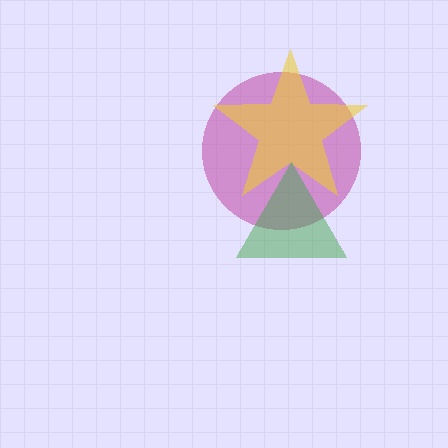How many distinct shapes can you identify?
There are 3 distinct shapes: a magenta circle, a yellow star, a green triangle.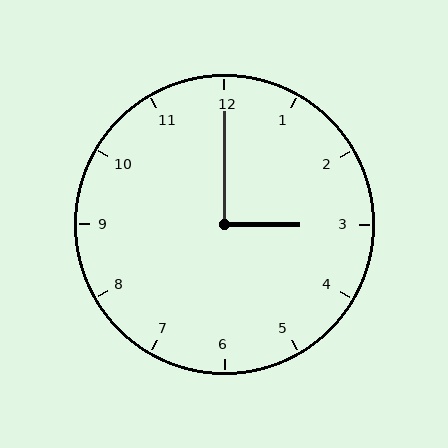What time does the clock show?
3:00.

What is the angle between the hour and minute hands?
Approximately 90 degrees.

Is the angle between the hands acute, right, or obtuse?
It is right.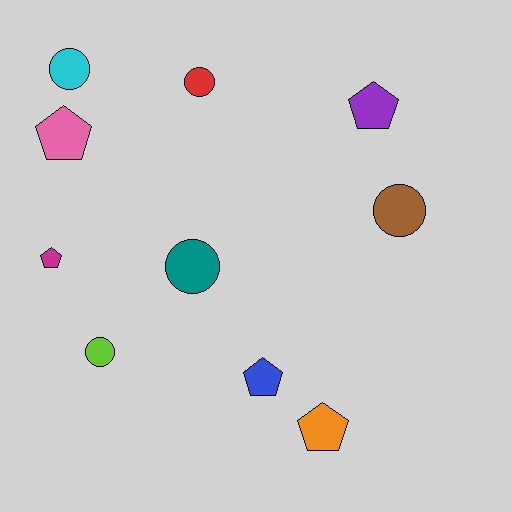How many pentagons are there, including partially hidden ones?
There are 5 pentagons.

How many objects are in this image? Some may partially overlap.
There are 10 objects.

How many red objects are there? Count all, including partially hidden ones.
There is 1 red object.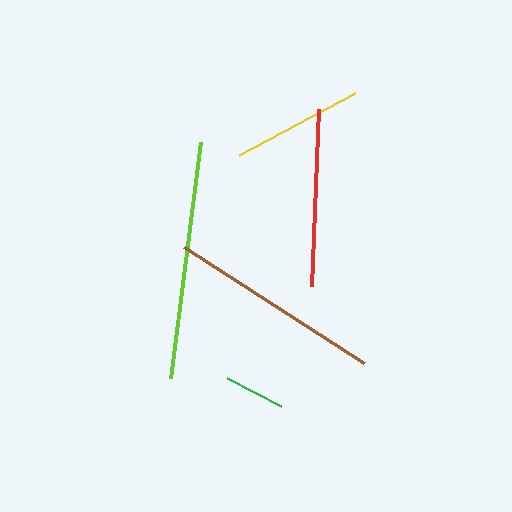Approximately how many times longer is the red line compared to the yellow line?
The red line is approximately 1.3 times the length of the yellow line.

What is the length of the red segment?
The red segment is approximately 177 pixels long.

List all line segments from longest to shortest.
From longest to shortest: lime, brown, red, yellow, green.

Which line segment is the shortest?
The green line is the shortest at approximately 60 pixels.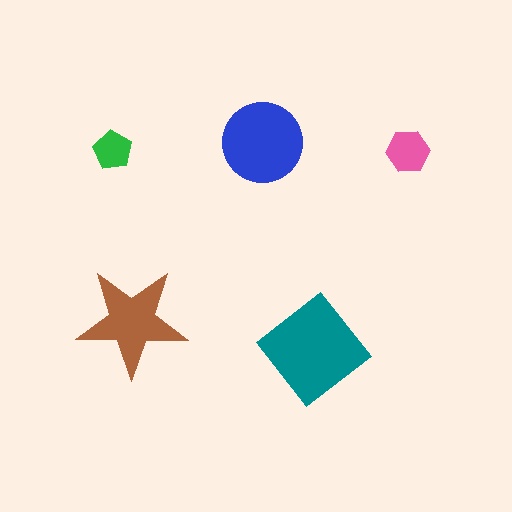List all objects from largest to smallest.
The teal diamond, the blue circle, the brown star, the pink hexagon, the green pentagon.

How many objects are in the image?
There are 5 objects in the image.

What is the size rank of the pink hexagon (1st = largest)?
4th.